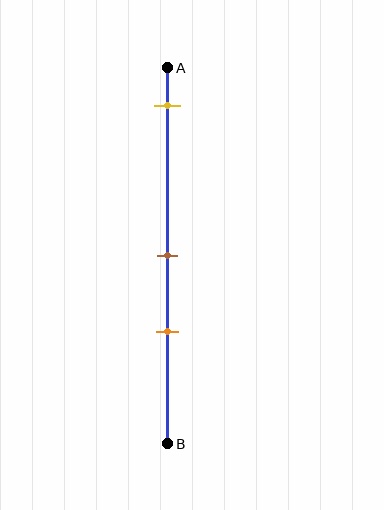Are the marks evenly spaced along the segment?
No, the marks are not evenly spaced.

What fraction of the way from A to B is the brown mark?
The brown mark is approximately 50% (0.5) of the way from A to B.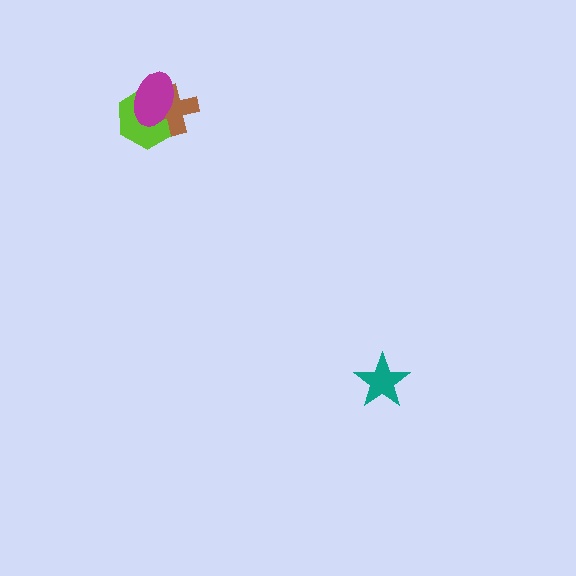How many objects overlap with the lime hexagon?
2 objects overlap with the lime hexagon.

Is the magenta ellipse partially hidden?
No, no other shape covers it.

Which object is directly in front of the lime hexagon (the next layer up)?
The brown cross is directly in front of the lime hexagon.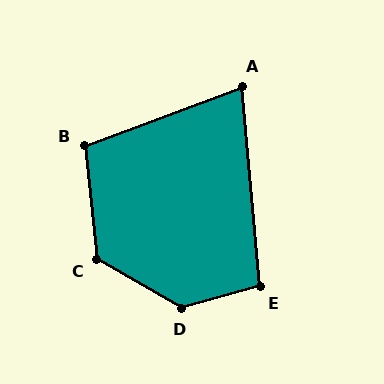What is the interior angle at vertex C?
Approximately 126 degrees (obtuse).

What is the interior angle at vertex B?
Approximately 105 degrees (obtuse).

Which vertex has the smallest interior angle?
A, at approximately 75 degrees.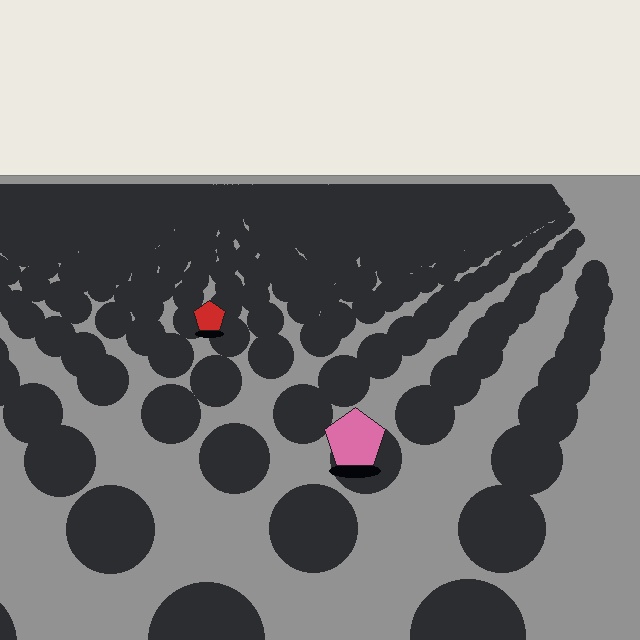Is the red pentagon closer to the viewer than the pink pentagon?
No. The pink pentagon is closer — you can tell from the texture gradient: the ground texture is coarser near it.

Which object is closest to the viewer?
The pink pentagon is closest. The texture marks near it are larger and more spread out.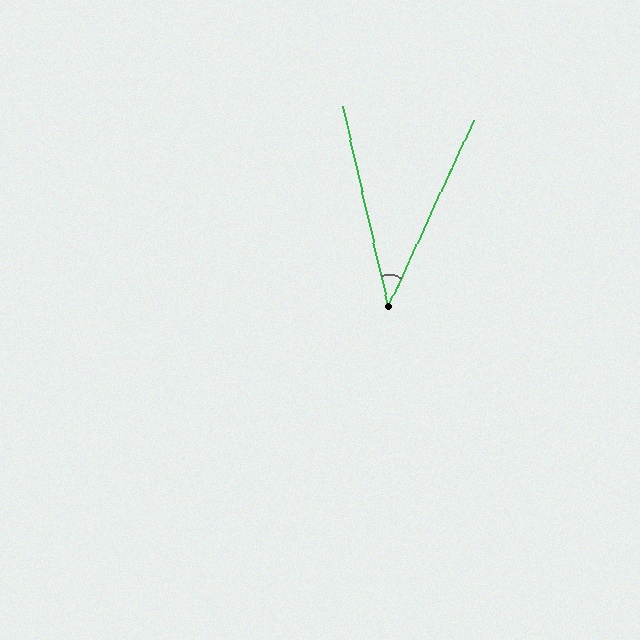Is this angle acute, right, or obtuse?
It is acute.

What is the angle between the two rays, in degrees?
Approximately 37 degrees.